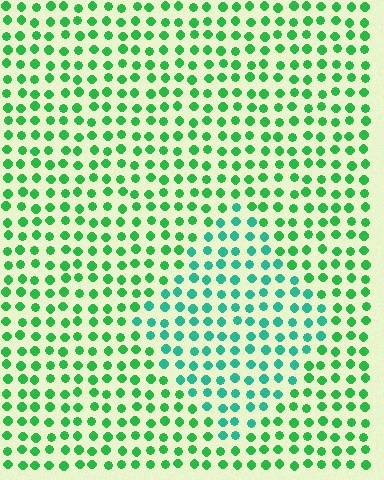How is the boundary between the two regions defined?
The boundary is defined purely by a slight shift in hue (about 32 degrees). Spacing, size, and orientation are identical on both sides.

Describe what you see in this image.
The image is filled with small green elements in a uniform arrangement. A diamond-shaped region is visible where the elements are tinted to a slightly different hue, forming a subtle color boundary.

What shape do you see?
I see a diamond.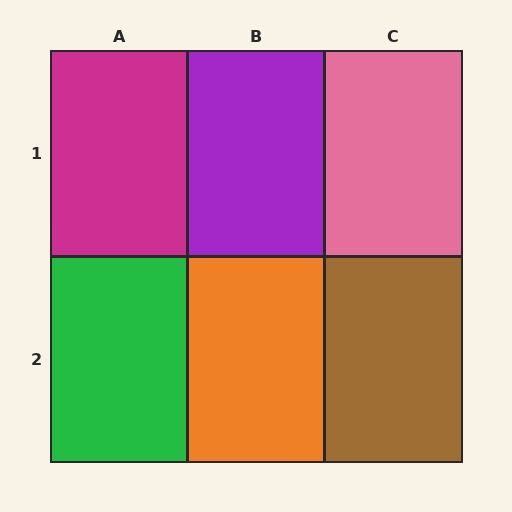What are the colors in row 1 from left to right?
Magenta, purple, pink.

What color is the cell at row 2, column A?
Green.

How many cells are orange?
1 cell is orange.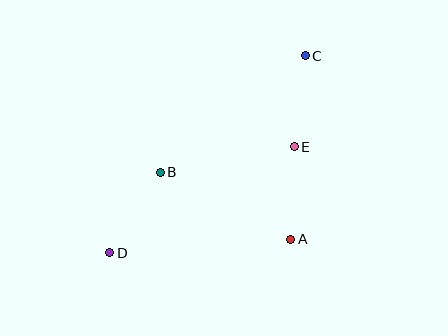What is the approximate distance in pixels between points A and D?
The distance between A and D is approximately 182 pixels.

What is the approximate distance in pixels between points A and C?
The distance between A and C is approximately 184 pixels.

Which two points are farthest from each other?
Points C and D are farthest from each other.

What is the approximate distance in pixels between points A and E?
The distance between A and E is approximately 92 pixels.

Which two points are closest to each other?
Points C and E are closest to each other.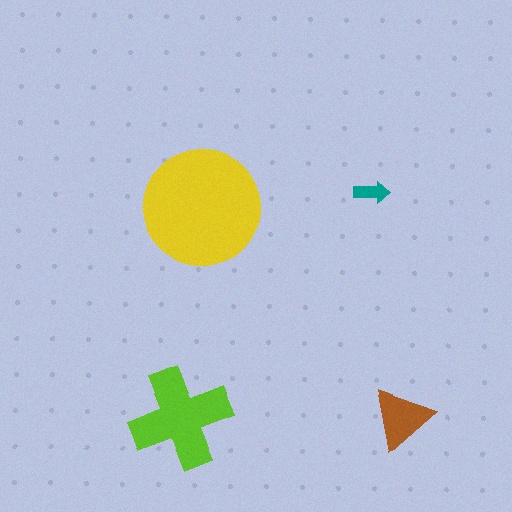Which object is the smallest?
The teal arrow.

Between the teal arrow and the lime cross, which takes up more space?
The lime cross.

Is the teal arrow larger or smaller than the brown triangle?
Smaller.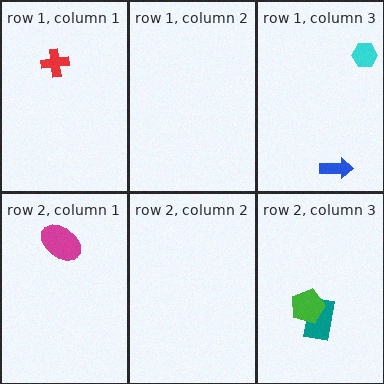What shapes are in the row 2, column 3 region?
The teal rectangle, the green pentagon.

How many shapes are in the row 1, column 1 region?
1.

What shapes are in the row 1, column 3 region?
The blue arrow, the cyan hexagon.